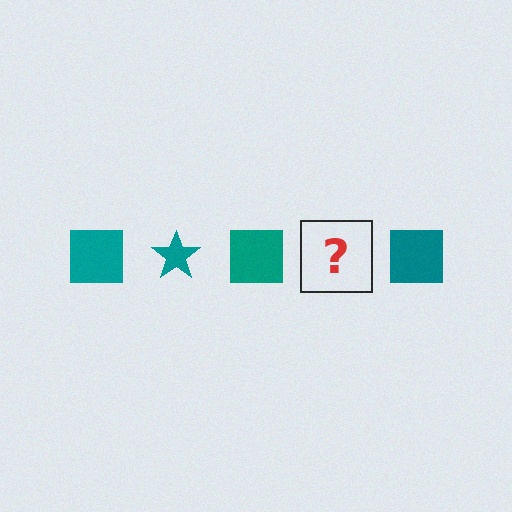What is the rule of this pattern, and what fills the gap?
The rule is that the pattern cycles through square, star shapes in teal. The gap should be filled with a teal star.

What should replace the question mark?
The question mark should be replaced with a teal star.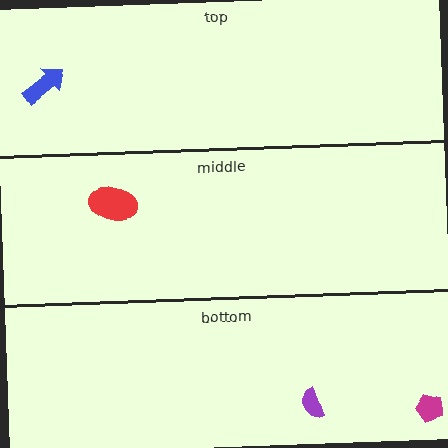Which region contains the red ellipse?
The middle region.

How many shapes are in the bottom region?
2.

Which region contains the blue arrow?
The top region.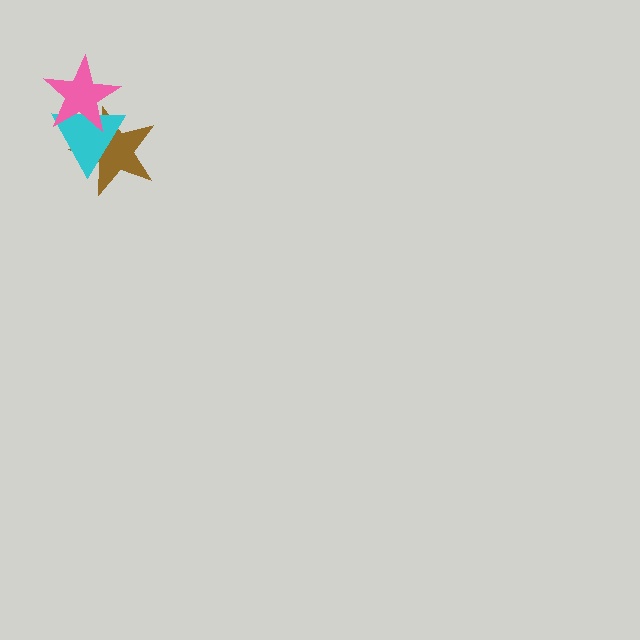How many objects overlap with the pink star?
2 objects overlap with the pink star.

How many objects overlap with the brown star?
2 objects overlap with the brown star.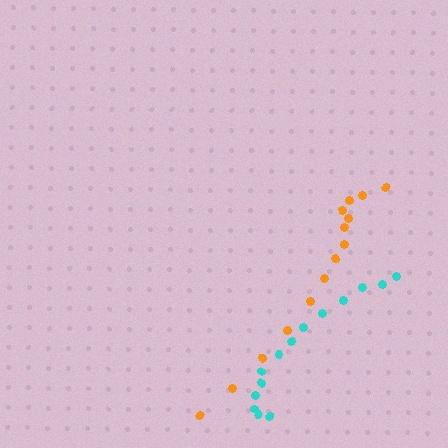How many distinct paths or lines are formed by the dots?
There are 2 distinct paths.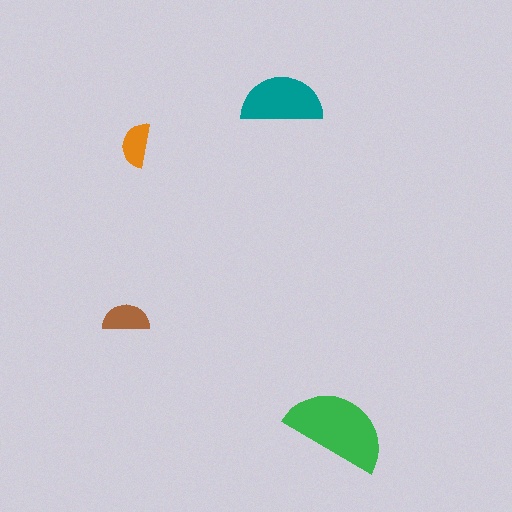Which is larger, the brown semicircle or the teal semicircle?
The teal one.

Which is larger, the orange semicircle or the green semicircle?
The green one.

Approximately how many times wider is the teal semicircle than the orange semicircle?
About 2 times wider.